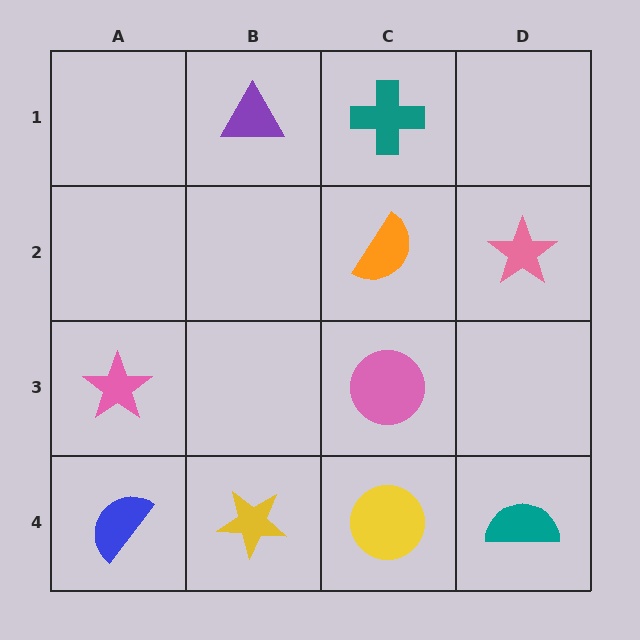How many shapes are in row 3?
2 shapes.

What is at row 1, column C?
A teal cross.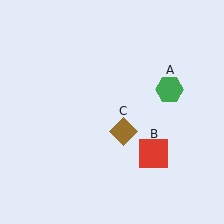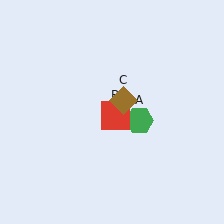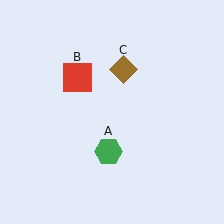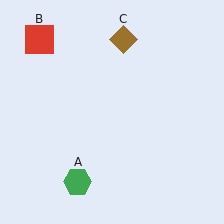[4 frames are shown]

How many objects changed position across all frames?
3 objects changed position: green hexagon (object A), red square (object B), brown diamond (object C).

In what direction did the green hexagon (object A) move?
The green hexagon (object A) moved down and to the left.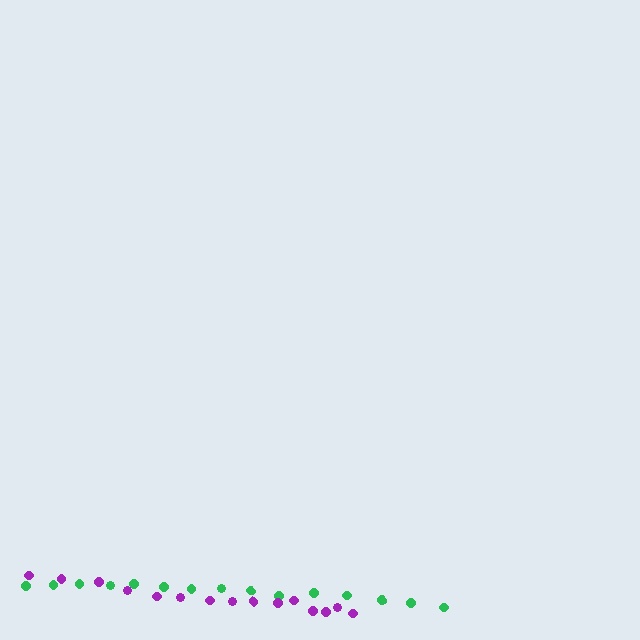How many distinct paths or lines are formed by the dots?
There are 2 distinct paths.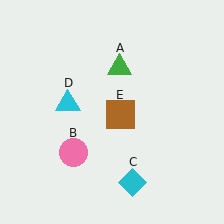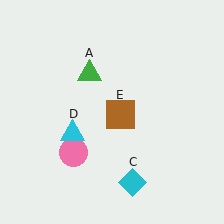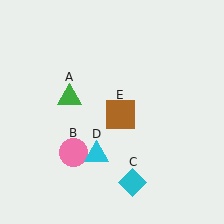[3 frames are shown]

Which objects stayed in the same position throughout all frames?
Pink circle (object B) and cyan diamond (object C) and brown square (object E) remained stationary.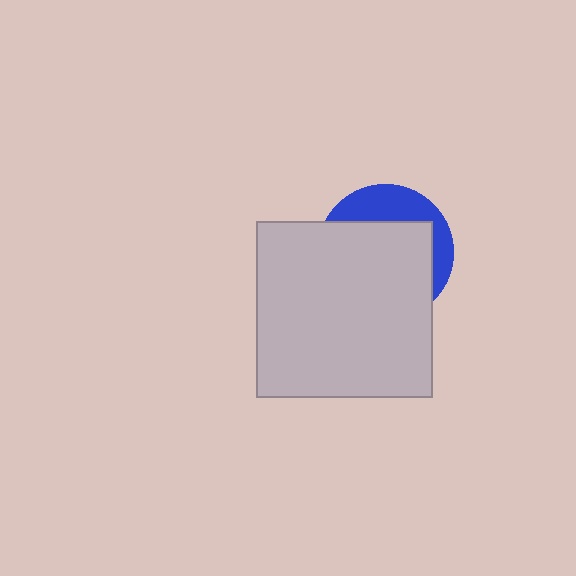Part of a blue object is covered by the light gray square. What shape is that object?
It is a circle.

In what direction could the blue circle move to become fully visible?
The blue circle could move up. That would shift it out from behind the light gray square entirely.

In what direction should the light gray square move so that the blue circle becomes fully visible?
The light gray square should move down. That is the shortest direction to clear the overlap and leave the blue circle fully visible.